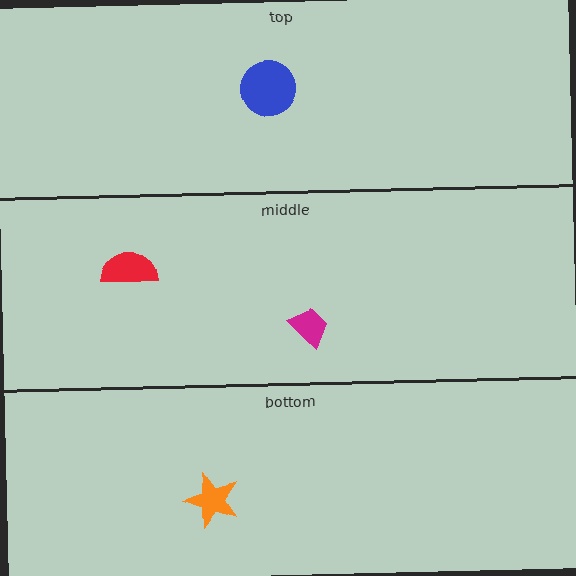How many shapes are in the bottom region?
1.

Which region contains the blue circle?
The top region.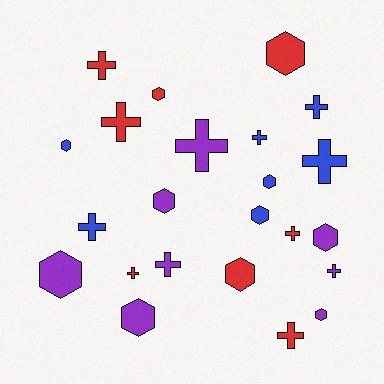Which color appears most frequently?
Red, with 8 objects.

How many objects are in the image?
There are 23 objects.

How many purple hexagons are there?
There are 5 purple hexagons.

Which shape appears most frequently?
Cross, with 12 objects.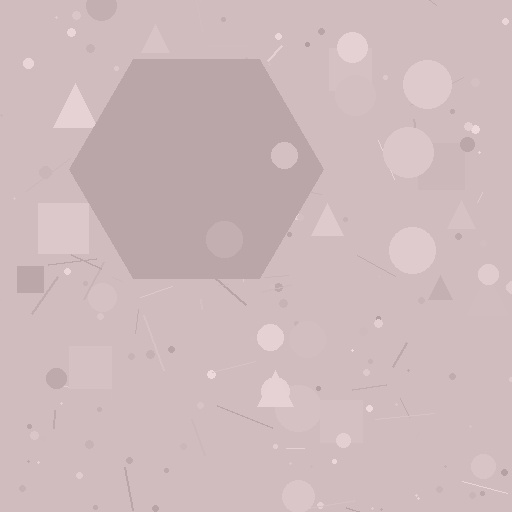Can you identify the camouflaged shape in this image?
The camouflaged shape is a hexagon.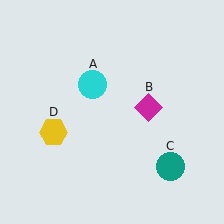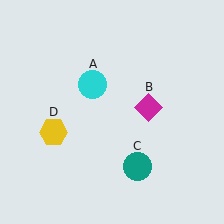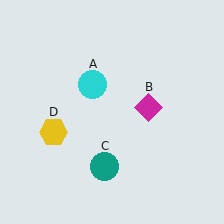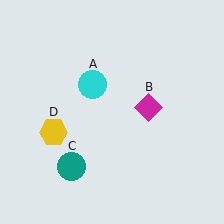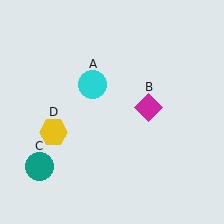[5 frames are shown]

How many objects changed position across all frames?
1 object changed position: teal circle (object C).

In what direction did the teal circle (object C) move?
The teal circle (object C) moved left.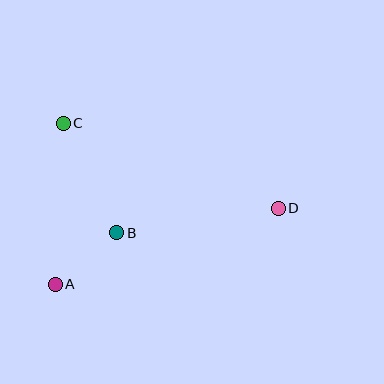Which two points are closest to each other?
Points A and B are closest to each other.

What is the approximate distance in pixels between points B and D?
The distance between B and D is approximately 164 pixels.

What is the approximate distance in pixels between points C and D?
The distance between C and D is approximately 231 pixels.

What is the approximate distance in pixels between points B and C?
The distance between B and C is approximately 122 pixels.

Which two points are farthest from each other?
Points A and D are farthest from each other.